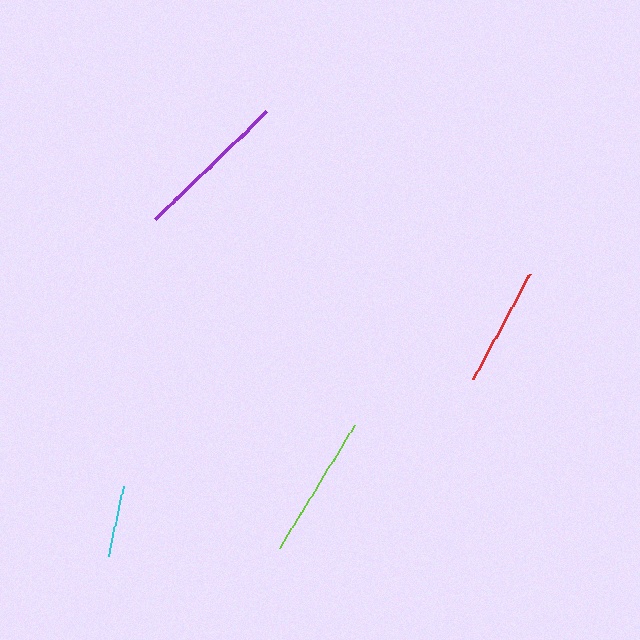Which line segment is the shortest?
The cyan line is the shortest at approximately 71 pixels.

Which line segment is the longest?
The purple line is the longest at approximately 155 pixels.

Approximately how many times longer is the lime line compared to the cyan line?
The lime line is approximately 2.0 times the length of the cyan line.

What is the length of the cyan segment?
The cyan segment is approximately 71 pixels long.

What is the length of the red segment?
The red segment is approximately 120 pixels long.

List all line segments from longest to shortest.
From longest to shortest: purple, lime, red, cyan.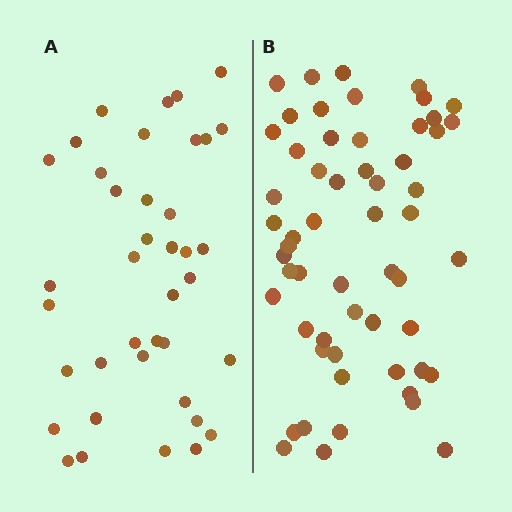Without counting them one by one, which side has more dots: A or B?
Region B (the right region) has more dots.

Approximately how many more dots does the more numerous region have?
Region B has approximately 20 more dots than region A.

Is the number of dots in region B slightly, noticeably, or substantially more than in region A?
Region B has substantially more. The ratio is roughly 1.5 to 1.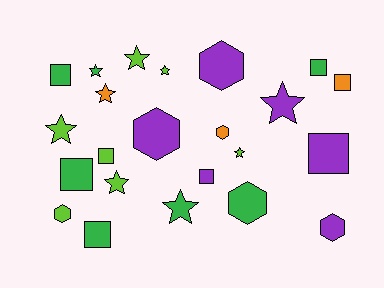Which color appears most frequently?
Green, with 7 objects.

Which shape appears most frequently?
Star, with 9 objects.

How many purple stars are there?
There is 1 purple star.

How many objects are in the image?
There are 23 objects.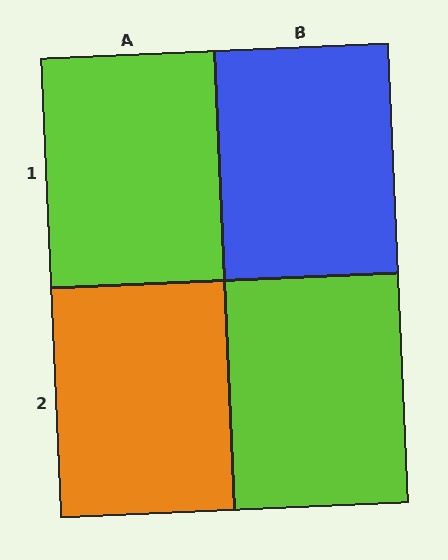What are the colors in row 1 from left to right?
Lime, blue.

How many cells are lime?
2 cells are lime.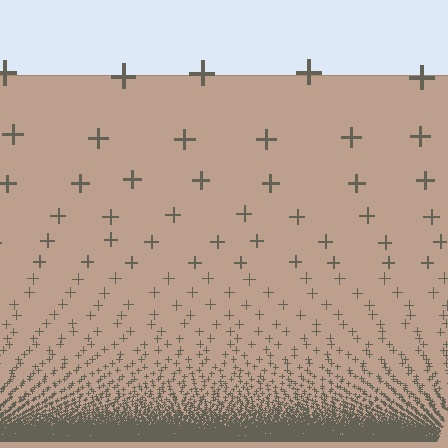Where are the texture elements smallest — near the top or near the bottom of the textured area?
Near the bottom.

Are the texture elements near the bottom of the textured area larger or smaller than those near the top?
Smaller. The gradient is inverted — elements near the bottom are smaller and denser.